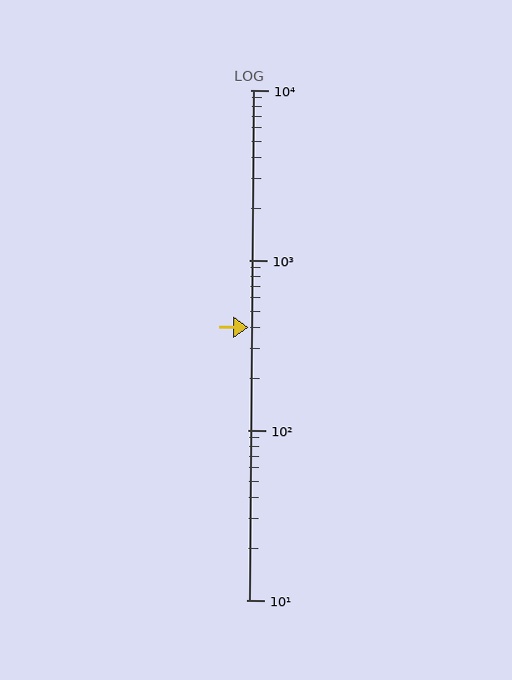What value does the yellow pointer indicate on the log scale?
The pointer indicates approximately 400.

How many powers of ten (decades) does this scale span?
The scale spans 3 decades, from 10 to 10000.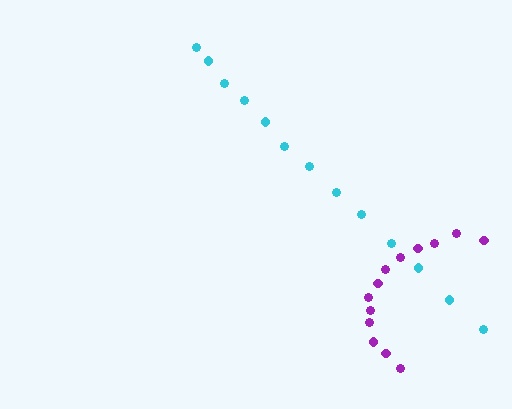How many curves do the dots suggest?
There are 2 distinct paths.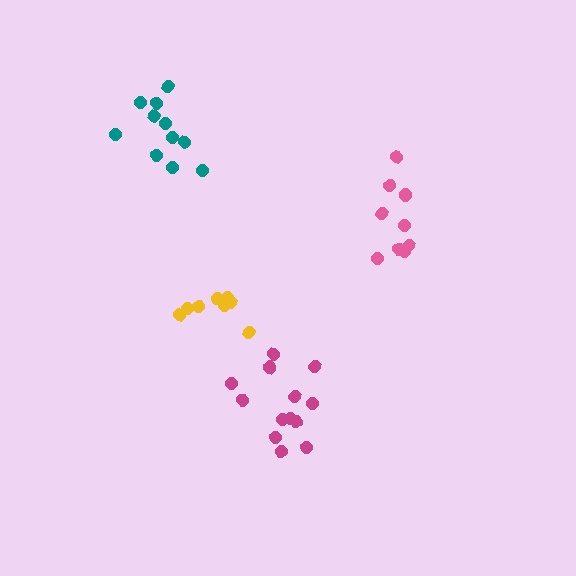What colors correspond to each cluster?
The clusters are colored: yellow, magenta, pink, teal.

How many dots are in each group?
Group 1: 8 dots, Group 2: 13 dots, Group 3: 9 dots, Group 4: 11 dots (41 total).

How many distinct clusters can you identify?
There are 4 distinct clusters.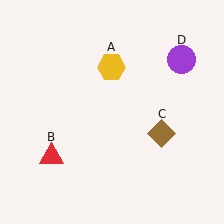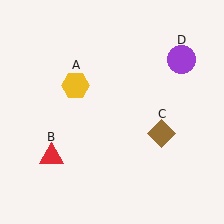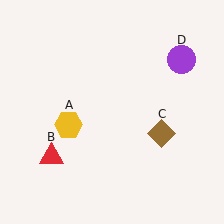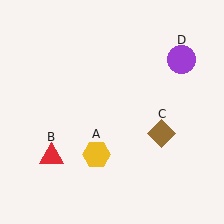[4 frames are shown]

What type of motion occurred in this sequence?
The yellow hexagon (object A) rotated counterclockwise around the center of the scene.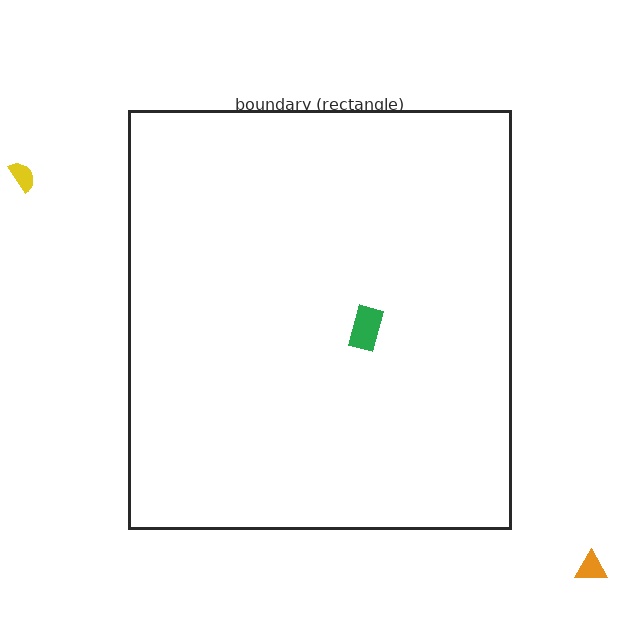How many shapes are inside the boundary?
1 inside, 2 outside.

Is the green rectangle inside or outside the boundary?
Inside.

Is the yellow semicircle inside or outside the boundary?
Outside.